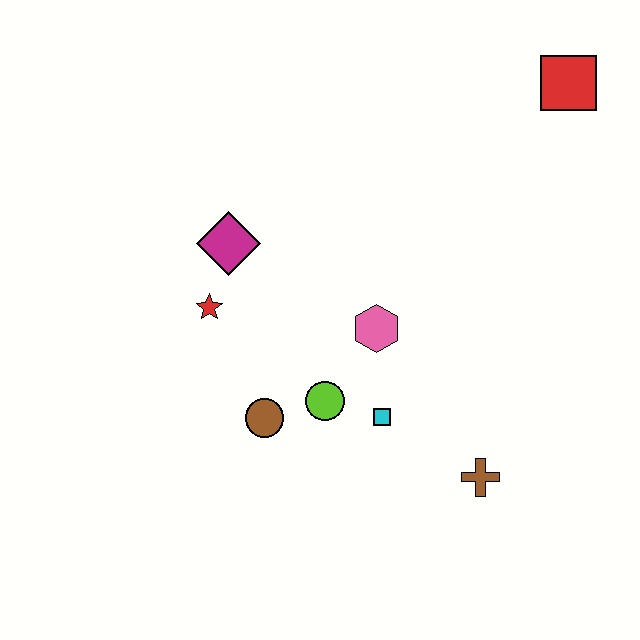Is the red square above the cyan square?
Yes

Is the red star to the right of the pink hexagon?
No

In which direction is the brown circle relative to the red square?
The brown circle is below the red square.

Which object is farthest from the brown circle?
The red square is farthest from the brown circle.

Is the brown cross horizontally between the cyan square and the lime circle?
No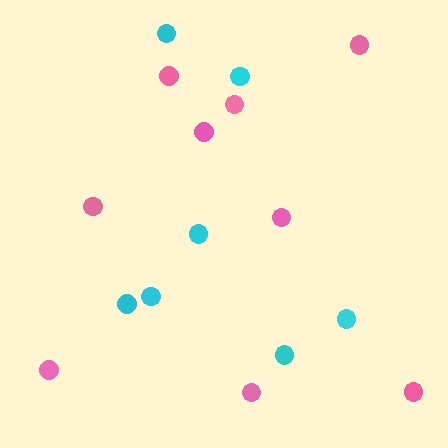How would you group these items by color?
There are 2 groups: one group of cyan circles (7) and one group of pink circles (9).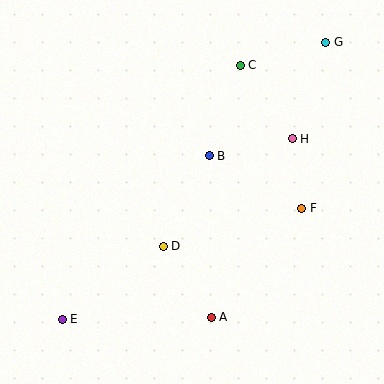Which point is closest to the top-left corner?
Point C is closest to the top-left corner.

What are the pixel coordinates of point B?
Point B is at (209, 156).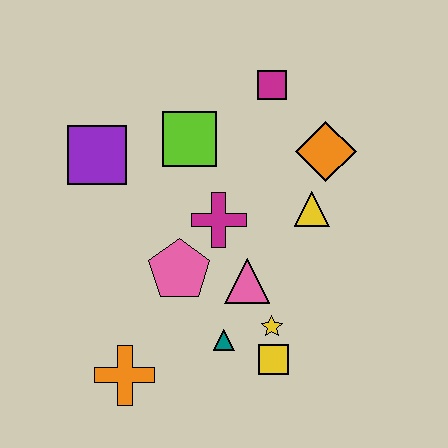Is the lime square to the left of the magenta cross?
Yes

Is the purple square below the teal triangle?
No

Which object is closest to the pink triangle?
The yellow star is closest to the pink triangle.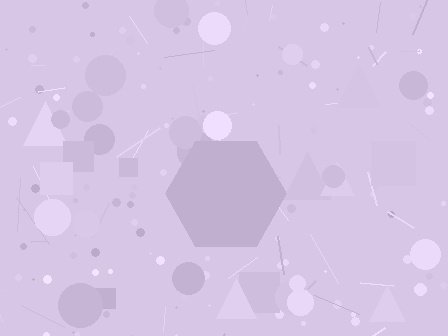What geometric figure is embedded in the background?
A hexagon is embedded in the background.